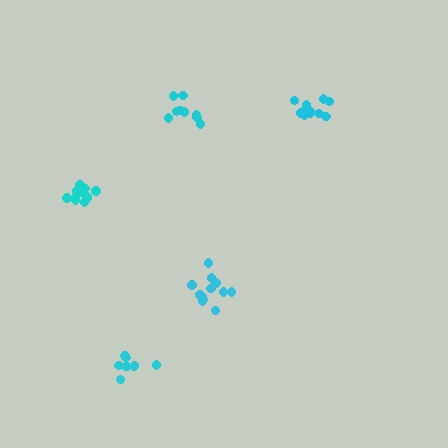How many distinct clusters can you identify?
There are 5 distinct clusters.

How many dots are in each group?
Group 1: 9 dots, Group 2: 12 dots, Group 3: 13 dots, Group 4: 12 dots, Group 5: 9 dots (55 total).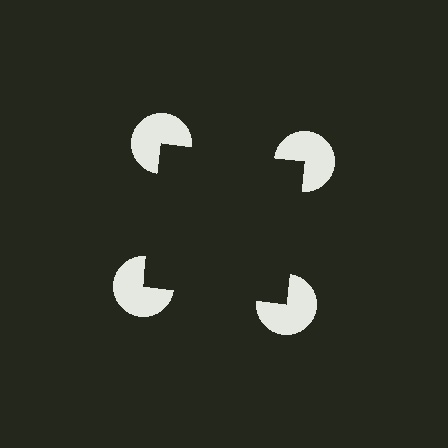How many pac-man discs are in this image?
There are 4 — one at each vertex of the illusory square.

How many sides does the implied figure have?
4 sides.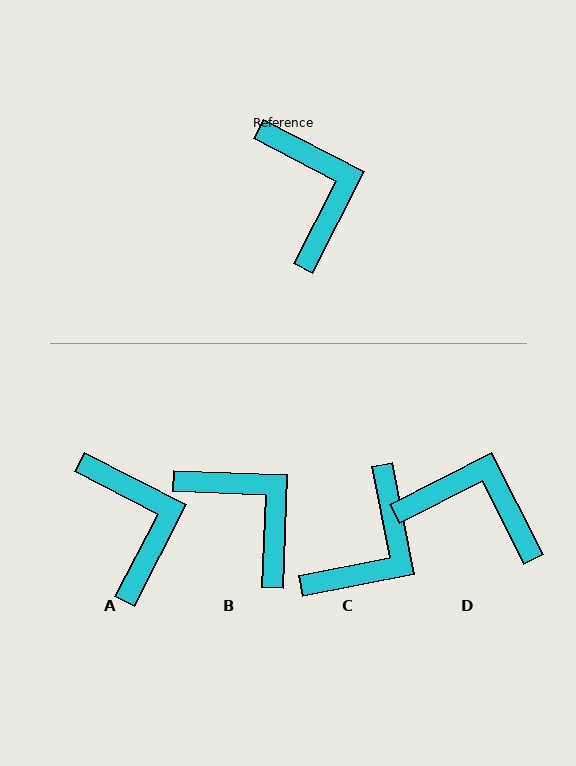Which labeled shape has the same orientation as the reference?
A.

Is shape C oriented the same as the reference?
No, it is off by about 52 degrees.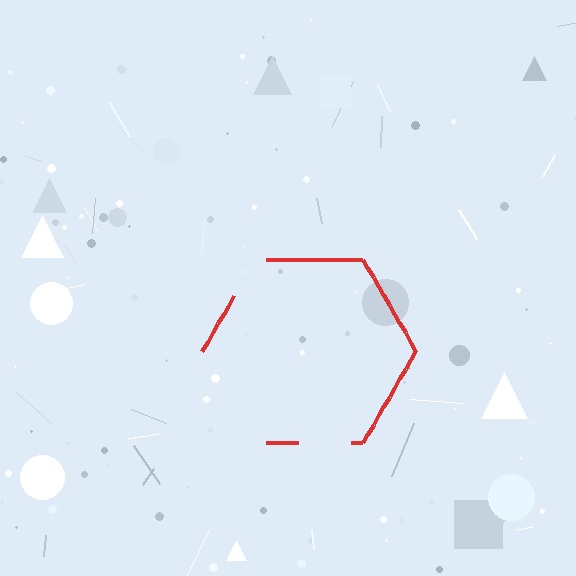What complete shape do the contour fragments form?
The contour fragments form a hexagon.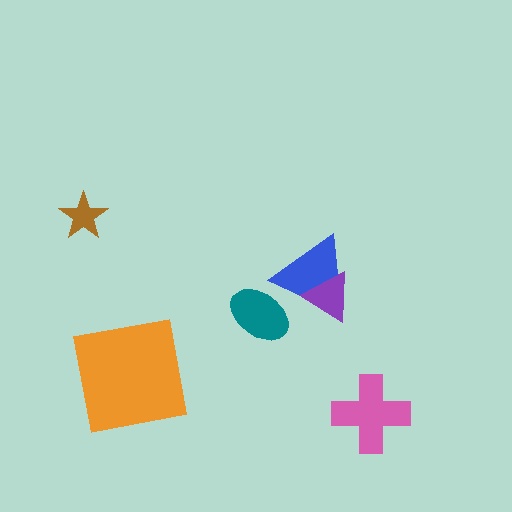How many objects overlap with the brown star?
0 objects overlap with the brown star.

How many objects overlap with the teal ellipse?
1 object overlaps with the teal ellipse.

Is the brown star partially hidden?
No, no other shape covers it.